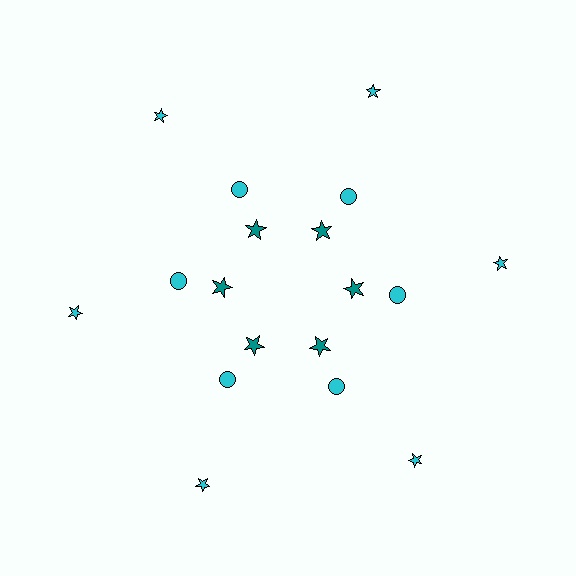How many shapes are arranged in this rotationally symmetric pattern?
There are 18 shapes, arranged in 6 groups of 3.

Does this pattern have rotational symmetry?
Yes, this pattern has 6-fold rotational symmetry. It looks the same after rotating 60 degrees around the center.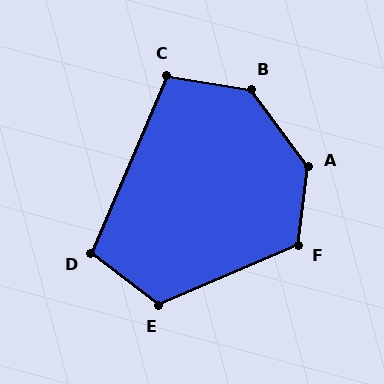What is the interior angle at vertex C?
Approximately 104 degrees (obtuse).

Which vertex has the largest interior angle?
A, at approximately 137 degrees.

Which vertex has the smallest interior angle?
D, at approximately 104 degrees.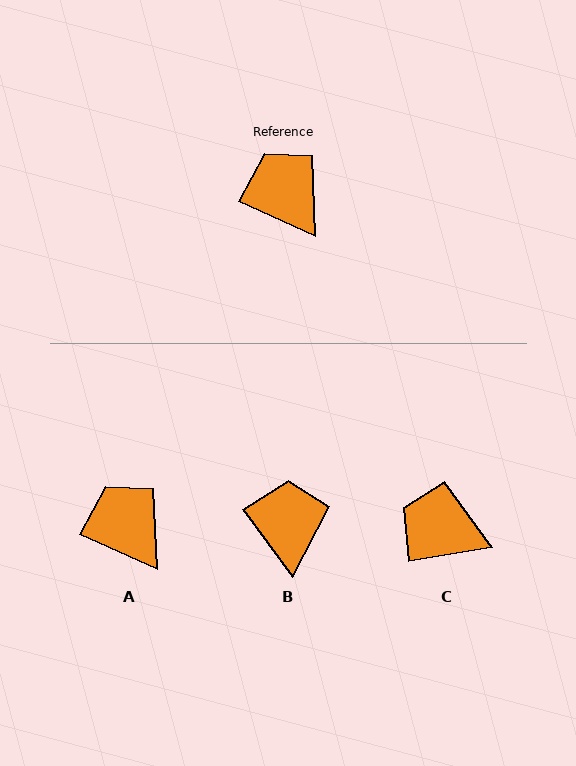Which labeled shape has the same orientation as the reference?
A.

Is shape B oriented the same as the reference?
No, it is off by about 30 degrees.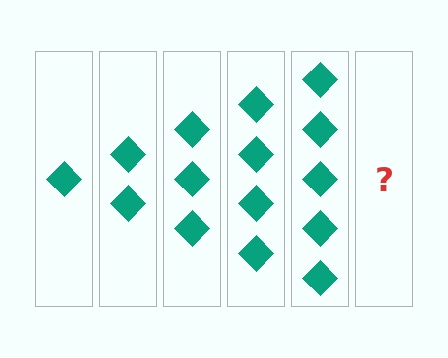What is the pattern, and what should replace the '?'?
The pattern is that each step adds one more diamond. The '?' should be 6 diamonds.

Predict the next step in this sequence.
The next step is 6 diamonds.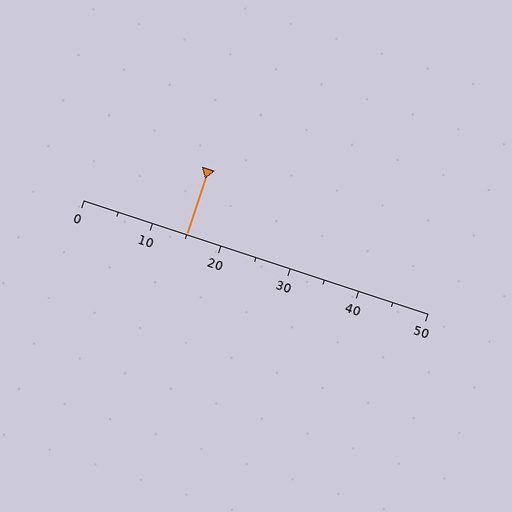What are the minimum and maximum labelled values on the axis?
The axis runs from 0 to 50.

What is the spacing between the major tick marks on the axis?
The major ticks are spaced 10 apart.